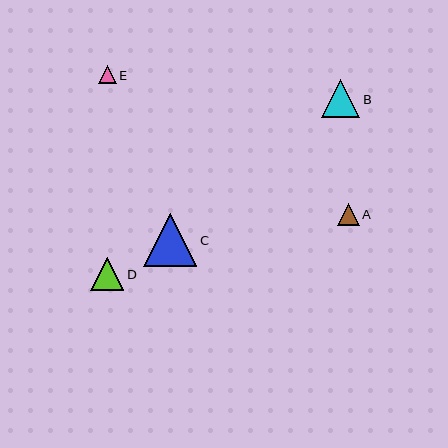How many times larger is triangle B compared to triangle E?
Triangle B is approximately 2.1 times the size of triangle E.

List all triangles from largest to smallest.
From largest to smallest: C, B, D, A, E.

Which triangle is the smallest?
Triangle E is the smallest with a size of approximately 18 pixels.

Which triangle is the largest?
Triangle C is the largest with a size of approximately 53 pixels.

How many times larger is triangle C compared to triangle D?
Triangle C is approximately 1.6 times the size of triangle D.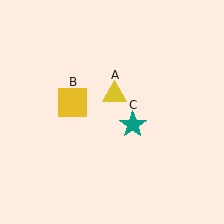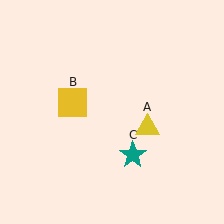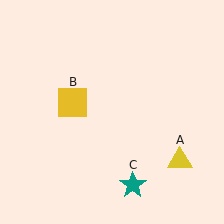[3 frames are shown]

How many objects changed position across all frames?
2 objects changed position: yellow triangle (object A), teal star (object C).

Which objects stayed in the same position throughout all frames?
Yellow square (object B) remained stationary.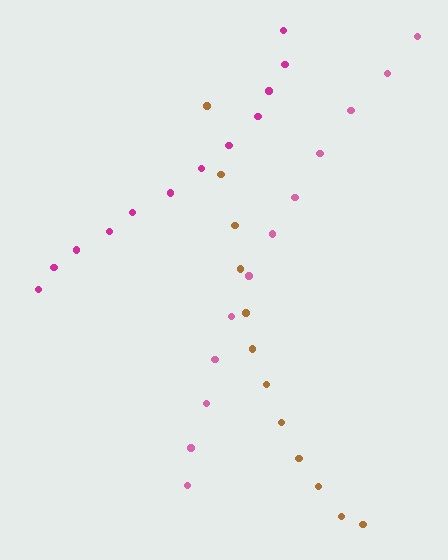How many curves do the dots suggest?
There are 3 distinct paths.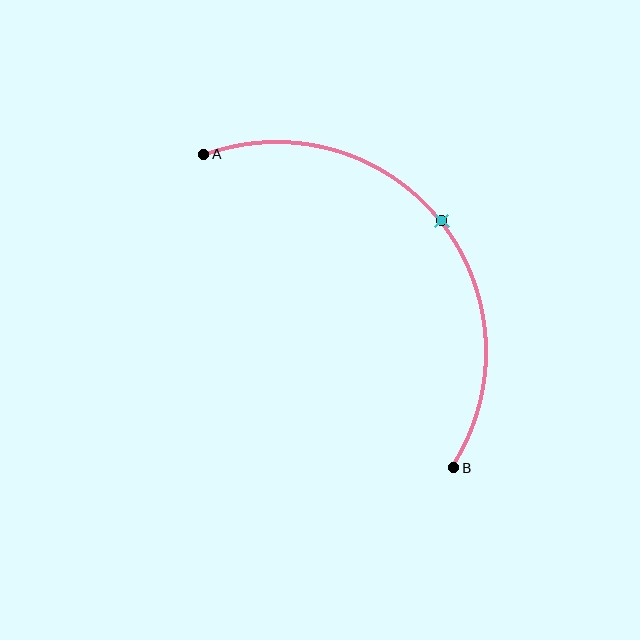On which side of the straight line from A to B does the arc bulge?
The arc bulges above and to the right of the straight line connecting A and B.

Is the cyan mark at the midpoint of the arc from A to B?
Yes. The cyan mark lies on the arc at equal arc-length from both A and B — it is the arc midpoint.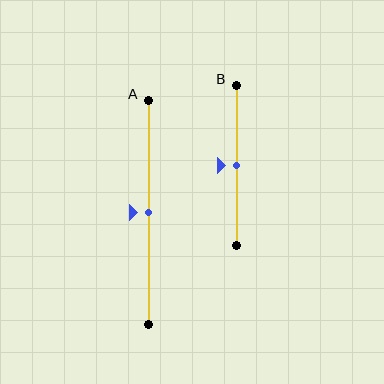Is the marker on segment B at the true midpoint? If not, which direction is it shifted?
Yes, the marker on segment B is at the true midpoint.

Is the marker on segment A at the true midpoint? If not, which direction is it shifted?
Yes, the marker on segment A is at the true midpoint.